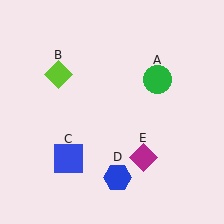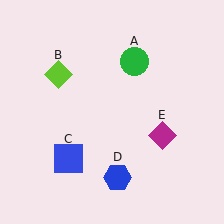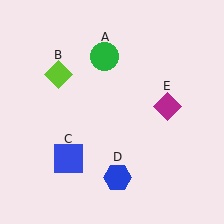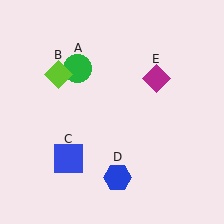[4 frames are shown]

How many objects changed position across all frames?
2 objects changed position: green circle (object A), magenta diamond (object E).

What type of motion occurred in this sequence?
The green circle (object A), magenta diamond (object E) rotated counterclockwise around the center of the scene.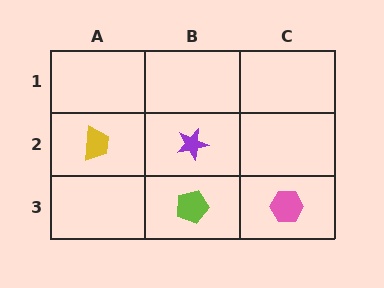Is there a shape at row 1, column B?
No, that cell is empty.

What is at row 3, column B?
A lime pentagon.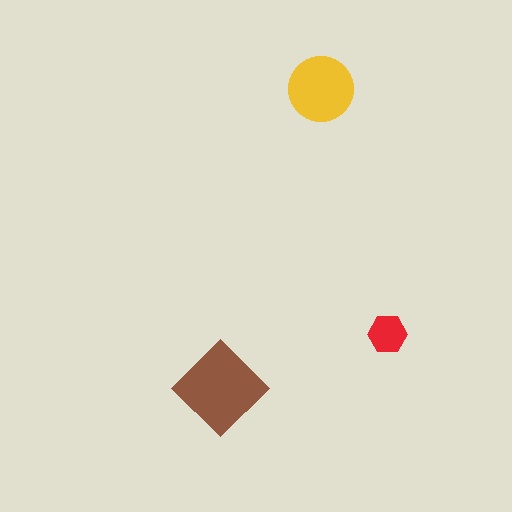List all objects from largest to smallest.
The brown diamond, the yellow circle, the red hexagon.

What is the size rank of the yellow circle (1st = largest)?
2nd.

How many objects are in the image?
There are 3 objects in the image.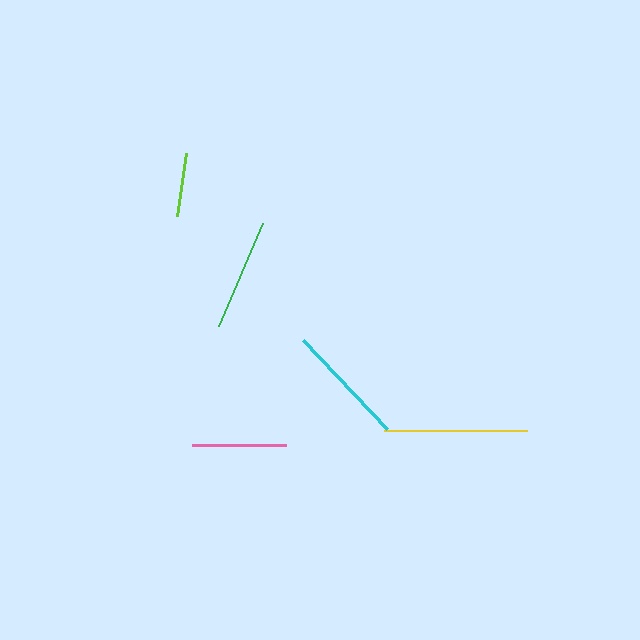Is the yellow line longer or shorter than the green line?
The yellow line is longer than the green line.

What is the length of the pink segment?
The pink segment is approximately 94 pixels long.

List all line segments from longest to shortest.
From longest to shortest: yellow, cyan, green, pink, lime.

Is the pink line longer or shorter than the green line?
The green line is longer than the pink line.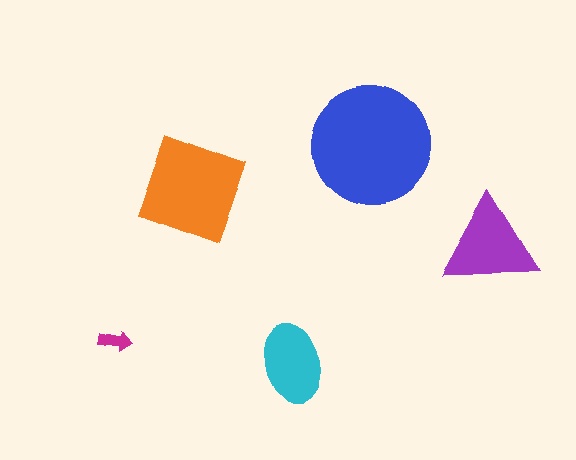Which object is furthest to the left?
The magenta arrow is leftmost.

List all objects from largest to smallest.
The blue circle, the orange square, the purple triangle, the cyan ellipse, the magenta arrow.